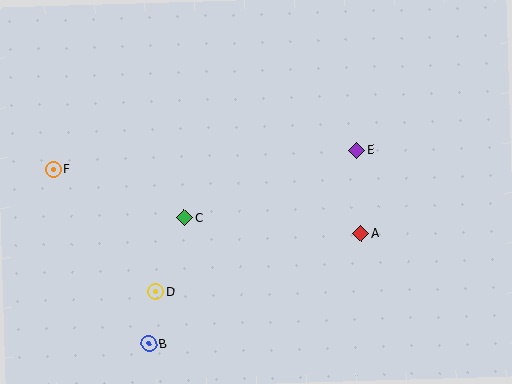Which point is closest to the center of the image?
Point C at (184, 218) is closest to the center.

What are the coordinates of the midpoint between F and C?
The midpoint between F and C is at (119, 193).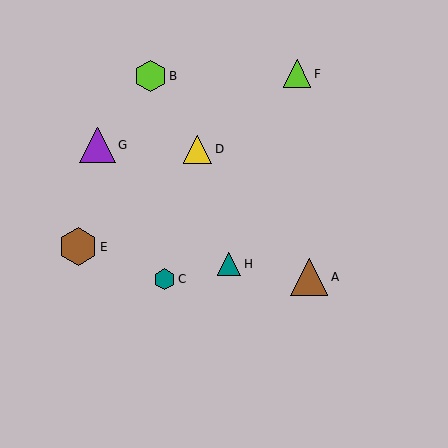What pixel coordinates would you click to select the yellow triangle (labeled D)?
Click at (198, 149) to select the yellow triangle D.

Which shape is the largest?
The brown hexagon (labeled E) is the largest.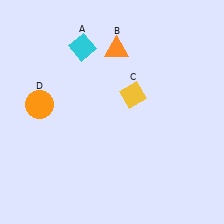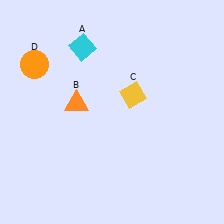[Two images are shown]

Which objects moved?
The objects that moved are: the orange triangle (B), the orange circle (D).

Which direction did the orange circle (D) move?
The orange circle (D) moved up.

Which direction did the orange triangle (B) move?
The orange triangle (B) moved down.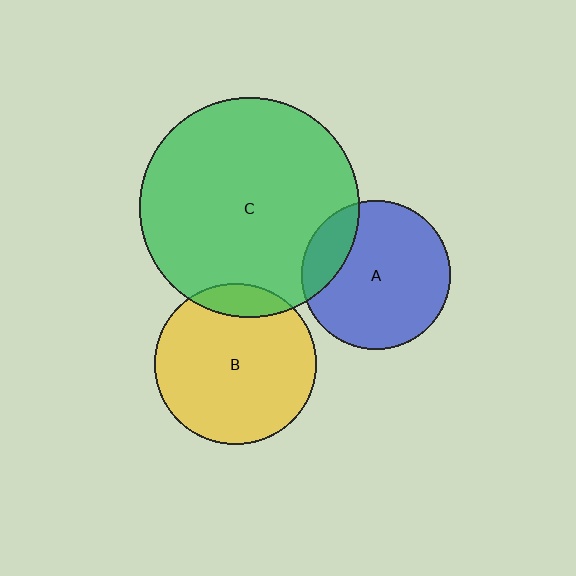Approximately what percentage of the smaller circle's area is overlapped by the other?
Approximately 20%.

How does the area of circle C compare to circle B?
Approximately 1.8 times.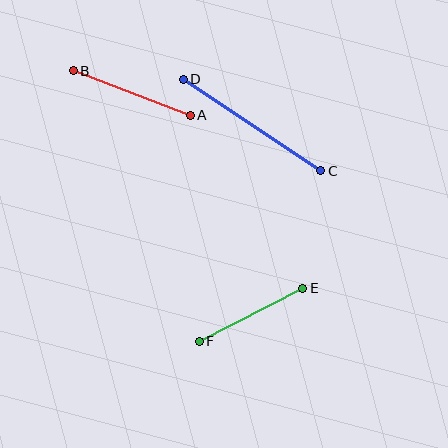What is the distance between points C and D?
The distance is approximately 165 pixels.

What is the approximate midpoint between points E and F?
The midpoint is at approximately (251, 315) pixels.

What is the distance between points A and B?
The distance is approximately 125 pixels.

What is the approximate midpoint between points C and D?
The midpoint is at approximately (252, 125) pixels.